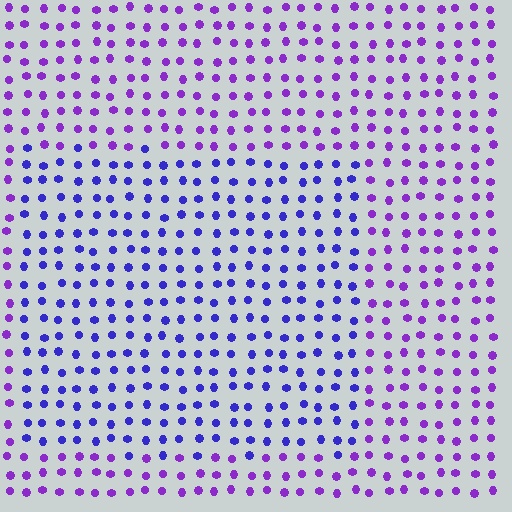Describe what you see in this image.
The image is filled with small purple elements in a uniform arrangement. A rectangle-shaped region is visible where the elements are tinted to a slightly different hue, forming a subtle color boundary.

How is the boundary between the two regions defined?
The boundary is defined purely by a slight shift in hue (about 33 degrees). Spacing, size, and orientation are identical on both sides.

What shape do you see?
I see a rectangle.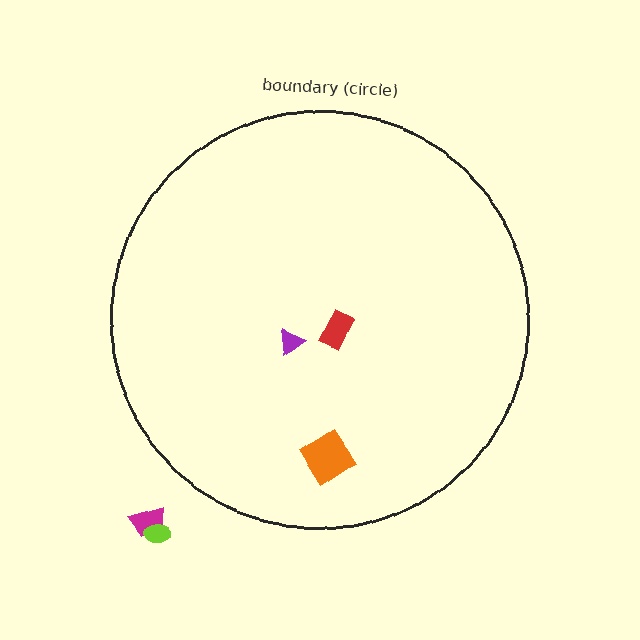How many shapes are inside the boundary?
3 inside, 2 outside.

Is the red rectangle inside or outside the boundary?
Inside.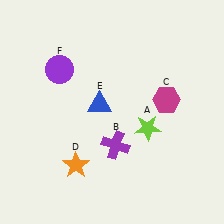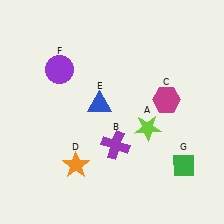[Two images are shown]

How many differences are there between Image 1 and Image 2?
There is 1 difference between the two images.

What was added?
A green diamond (G) was added in Image 2.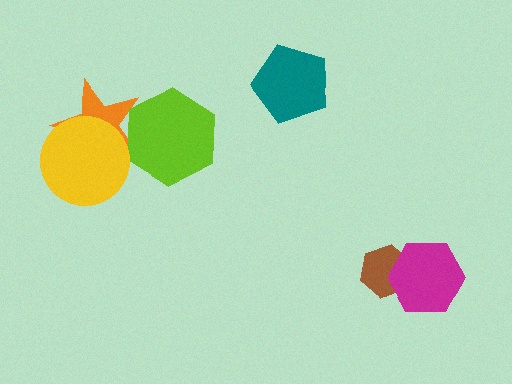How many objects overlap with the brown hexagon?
1 object overlaps with the brown hexagon.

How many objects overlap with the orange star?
2 objects overlap with the orange star.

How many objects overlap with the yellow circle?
1 object overlaps with the yellow circle.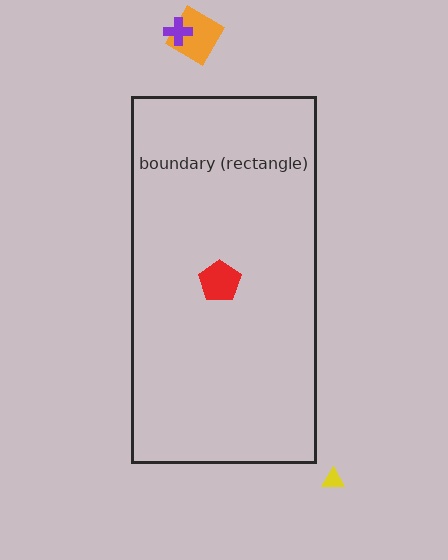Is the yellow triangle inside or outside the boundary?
Outside.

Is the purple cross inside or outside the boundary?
Outside.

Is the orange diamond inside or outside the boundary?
Outside.